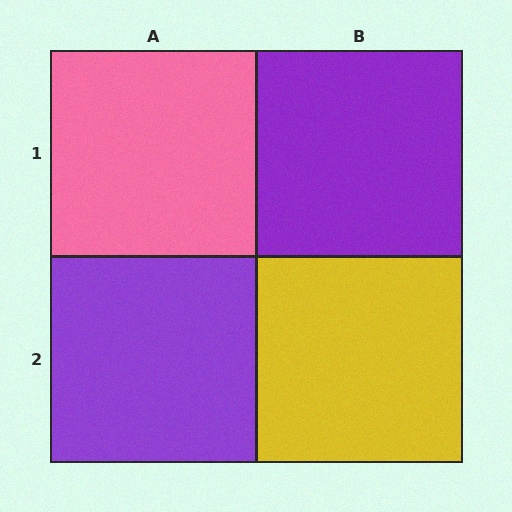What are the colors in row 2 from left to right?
Purple, yellow.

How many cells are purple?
2 cells are purple.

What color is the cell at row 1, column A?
Pink.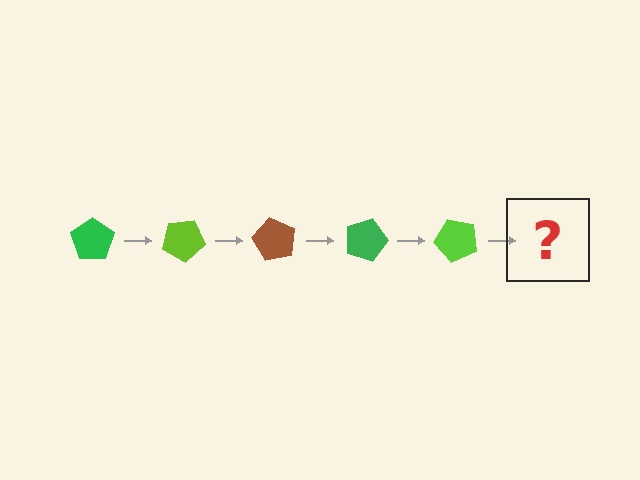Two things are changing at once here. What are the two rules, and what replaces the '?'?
The two rules are that it rotates 30 degrees each step and the color cycles through green, lime, and brown. The '?' should be a brown pentagon, rotated 150 degrees from the start.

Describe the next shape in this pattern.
It should be a brown pentagon, rotated 150 degrees from the start.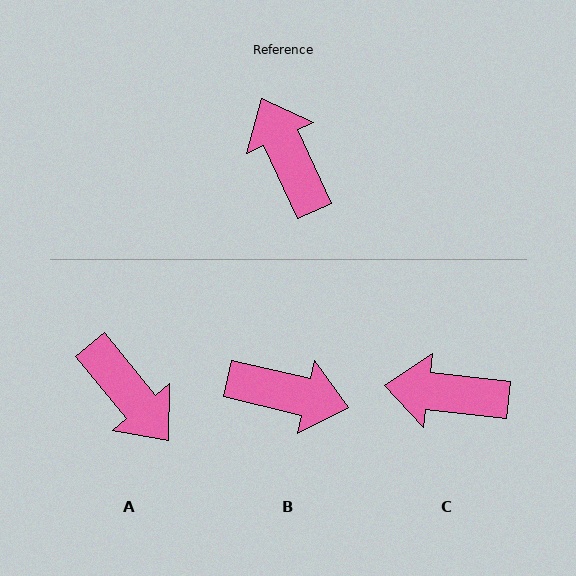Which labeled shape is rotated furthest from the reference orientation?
A, about 165 degrees away.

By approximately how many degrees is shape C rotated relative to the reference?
Approximately 59 degrees counter-clockwise.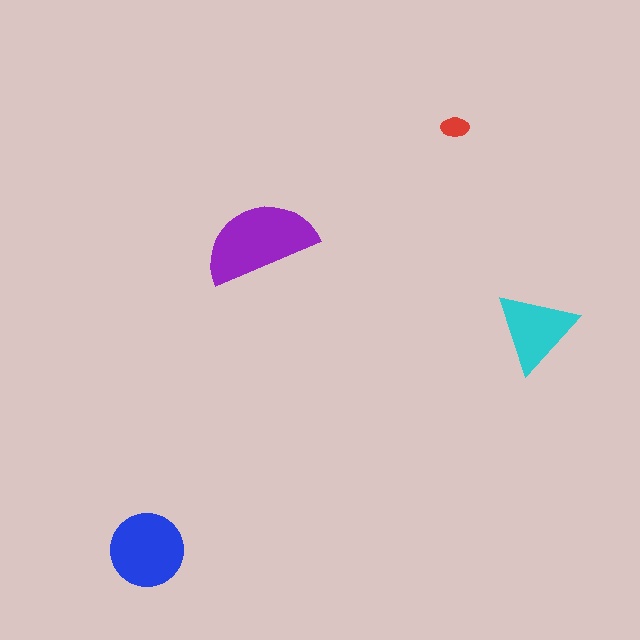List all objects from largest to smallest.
The purple semicircle, the blue circle, the cyan triangle, the red ellipse.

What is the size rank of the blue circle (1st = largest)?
2nd.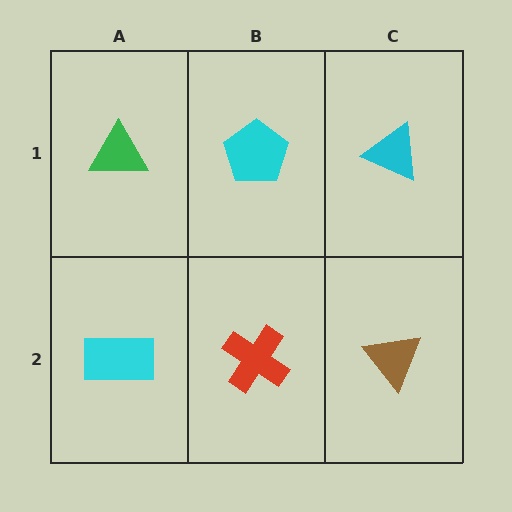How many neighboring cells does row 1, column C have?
2.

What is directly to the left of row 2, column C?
A red cross.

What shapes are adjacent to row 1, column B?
A red cross (row 2, column B), a green triangle (row 1, column A), a cyan triangle (row 1, column C).